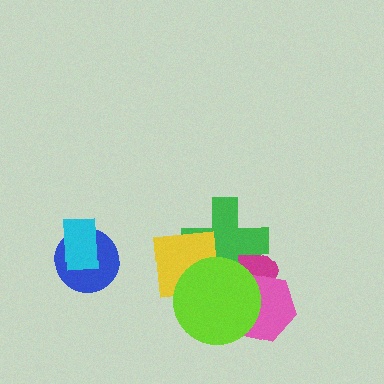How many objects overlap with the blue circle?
1 object overlaps with the blue circle.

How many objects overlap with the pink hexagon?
2 objects overlap with the pink hexagon.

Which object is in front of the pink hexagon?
The lime circle is in front of the pink hexagon.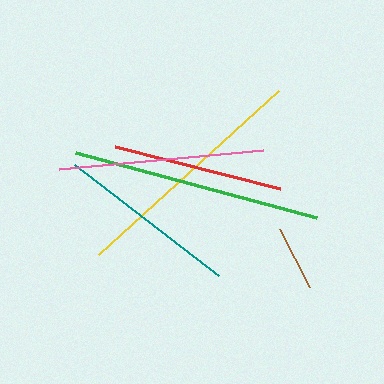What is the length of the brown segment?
The brown segment is approximately 66 pixels long.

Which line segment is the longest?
The green line is the longest at approximately 249 pixels.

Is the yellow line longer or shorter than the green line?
The green line is longer than the yellow line.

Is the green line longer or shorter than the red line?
The green line is longer than the red line.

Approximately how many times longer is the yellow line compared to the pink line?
The yellow line is approximately 1.2 times the length of the pink line.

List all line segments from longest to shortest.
From longest to shortest: green, yellow, pink, teal, red, brown.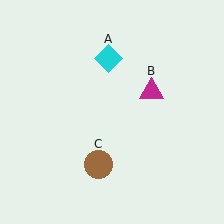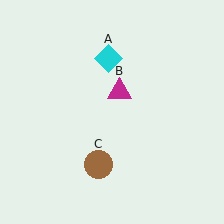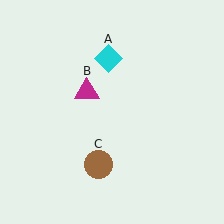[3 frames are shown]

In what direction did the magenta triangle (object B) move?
The magenta triangle (object B) moved left.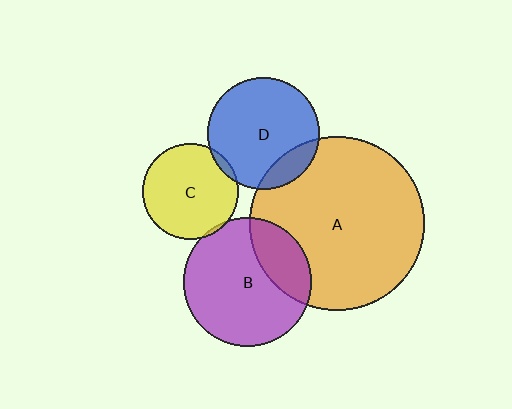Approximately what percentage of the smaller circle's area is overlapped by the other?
Approximately 5%.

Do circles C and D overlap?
Yes.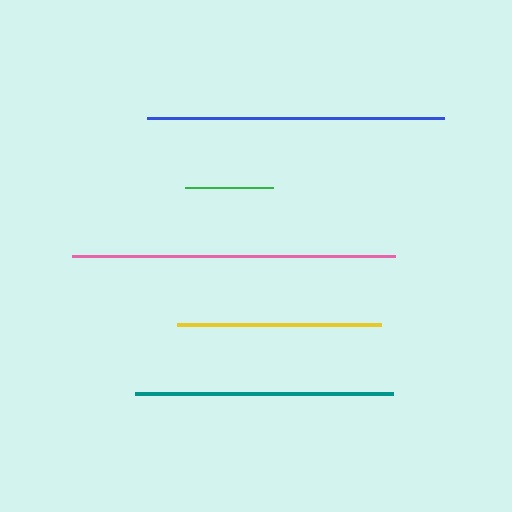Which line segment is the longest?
The pink line is the longest at approximately 324 pixels.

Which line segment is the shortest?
The green line is the shortest at approximately 88 pixels.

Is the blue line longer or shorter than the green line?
The blue line is longer than the green line.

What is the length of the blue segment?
The blue segment is approximately 297 pixels long.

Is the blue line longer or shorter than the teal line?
The blue line is longer than the teal line.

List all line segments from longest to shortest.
From longest to shortest: pink, blue, teal, yellow, green.